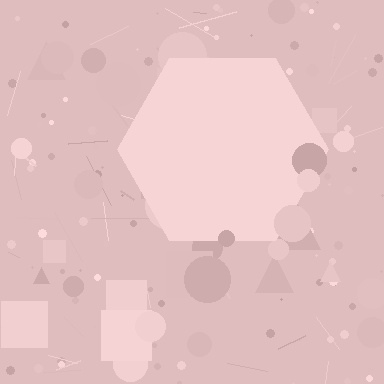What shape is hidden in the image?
A hexagon is hidden in the image.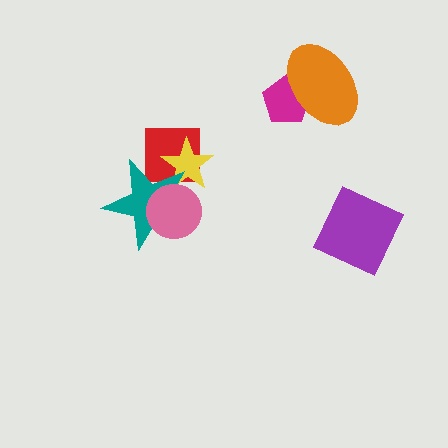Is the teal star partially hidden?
Yes, it is partially covered by another shape.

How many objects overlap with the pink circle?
2 objects overlap with the pink circle.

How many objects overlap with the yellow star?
3 objects overlap with the yellow star.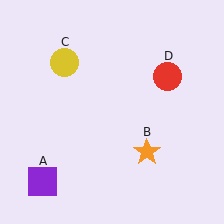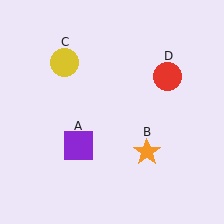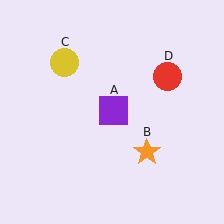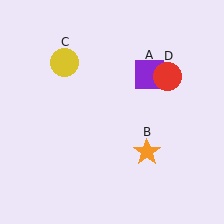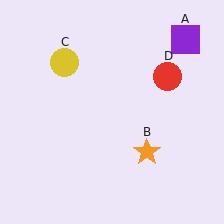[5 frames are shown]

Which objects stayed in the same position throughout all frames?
Orange star (object B) and yellow circle (object C) and red circle (object D) remained stationary.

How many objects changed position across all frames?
1 object changed position: purple square (object A).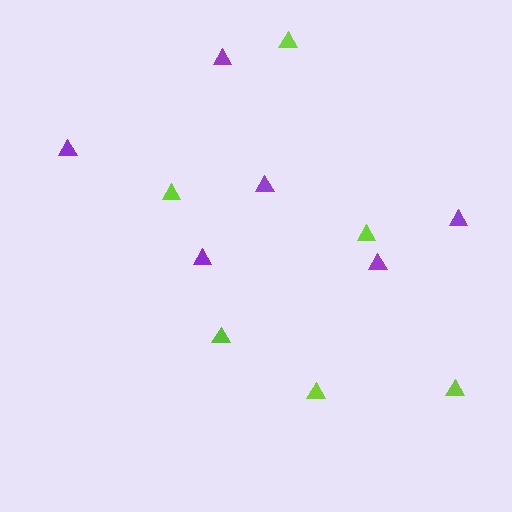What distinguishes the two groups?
There are 2 groups: one group of purple triangles (6) and one group of lime triangles (6).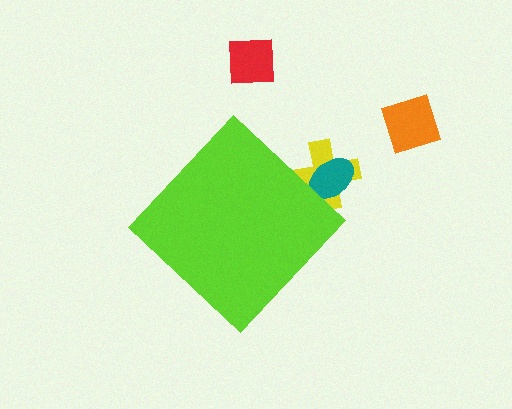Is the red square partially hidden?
No, the red square is fully visible.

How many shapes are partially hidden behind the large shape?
2 shapes are partially hidden.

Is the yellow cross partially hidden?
Yes, the yellow cross is partially hidden behind the lime diamond.